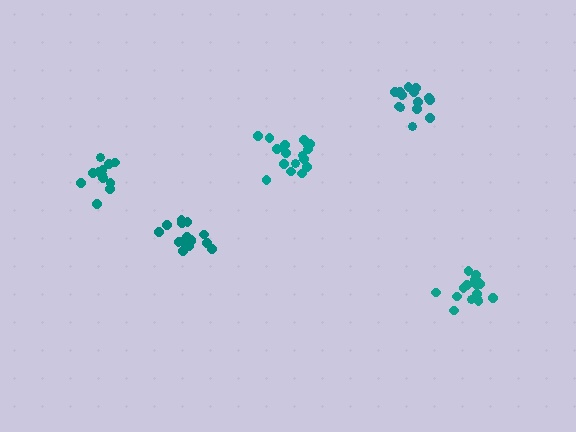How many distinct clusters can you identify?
There are 5 distinct clusters.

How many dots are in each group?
Group 1: 18 dots, Group 2: 12 dots, Group 3: 18 dots, Group 4: 14 dots, Group 5: 16 dots (78 total).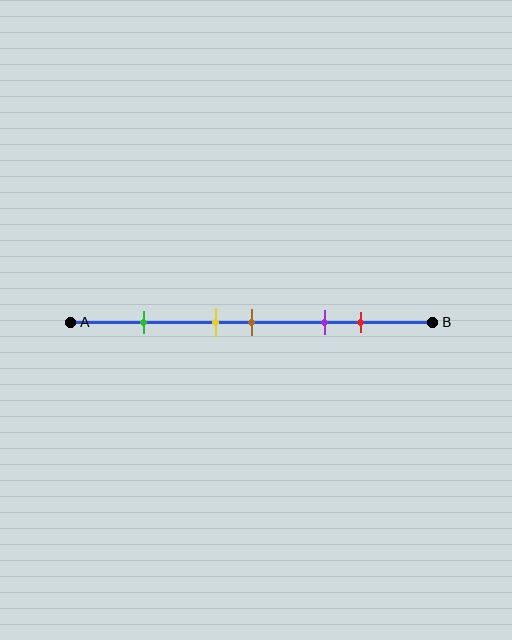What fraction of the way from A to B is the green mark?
The green mark is approximately 20% (0.2) of the way from A to B.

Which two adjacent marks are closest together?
The yellow and brown marks are the closest adjacent pair.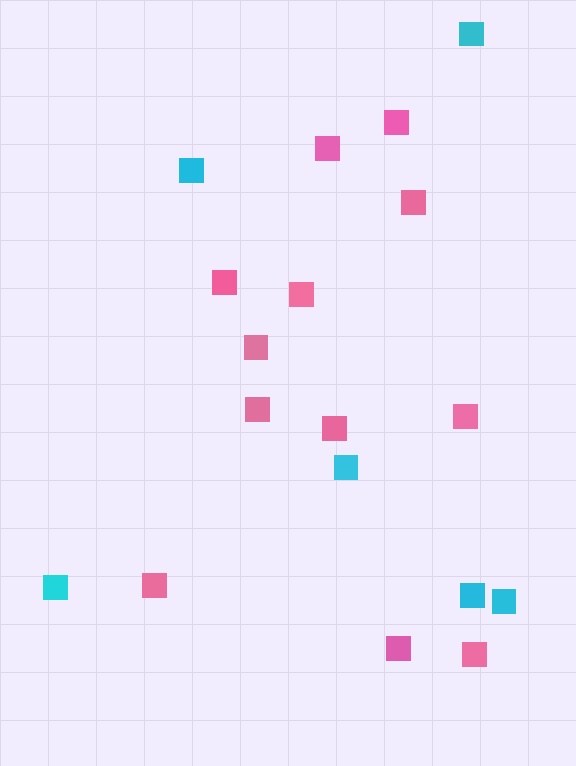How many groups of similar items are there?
There are 2 groups: one group of cyan squares (6) and one group of pink squares (12).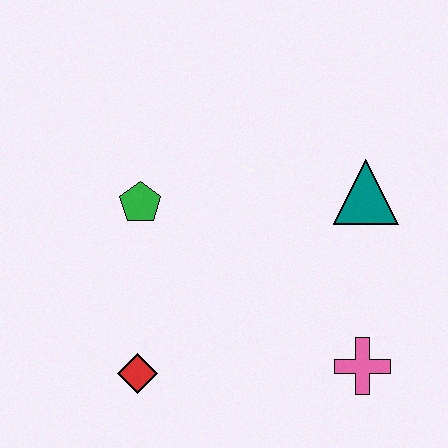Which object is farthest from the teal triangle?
The red diamond is farthest from the teal triangle.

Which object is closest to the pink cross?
The teal triangle is closest to the pink cross.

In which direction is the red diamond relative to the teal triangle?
The red diamond is to the left of the teal triangle.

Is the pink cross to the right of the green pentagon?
Yes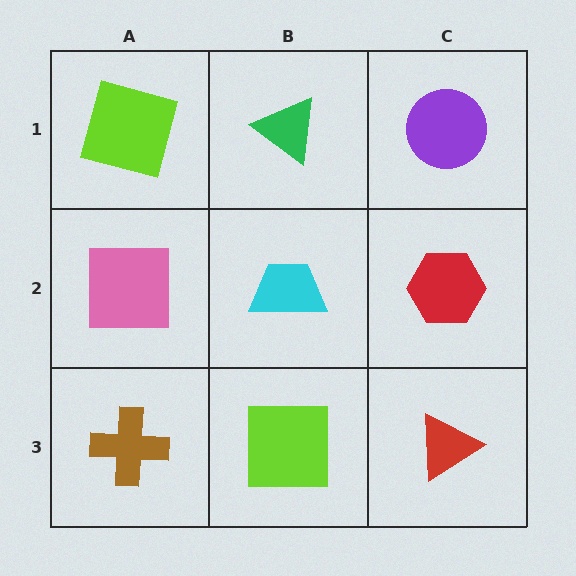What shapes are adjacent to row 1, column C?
A red hexagon (row 2, column C), a green triangle (row 1, column B).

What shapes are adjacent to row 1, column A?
A pink square (row 2, column A), a green triangle (row 1, column B).